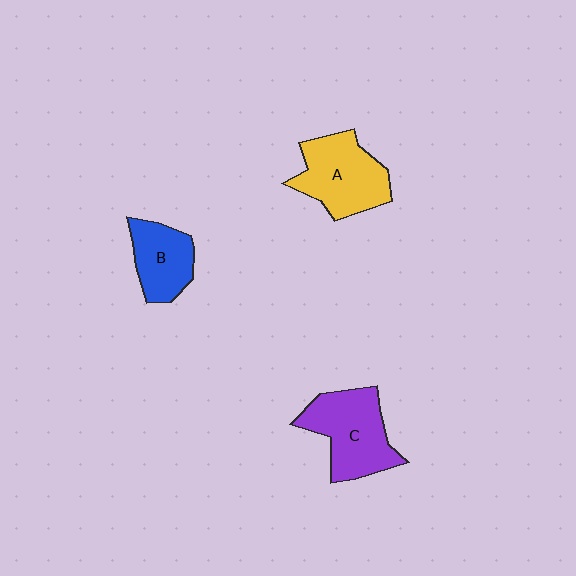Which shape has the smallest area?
Shape B (blue).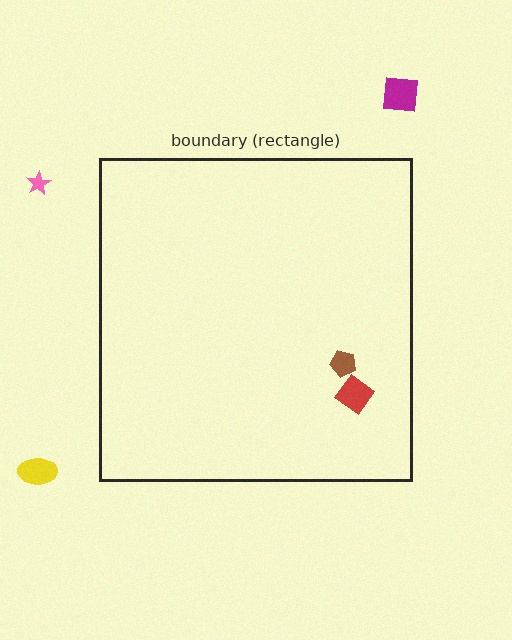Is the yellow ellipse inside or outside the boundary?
Outside.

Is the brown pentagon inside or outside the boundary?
Inside.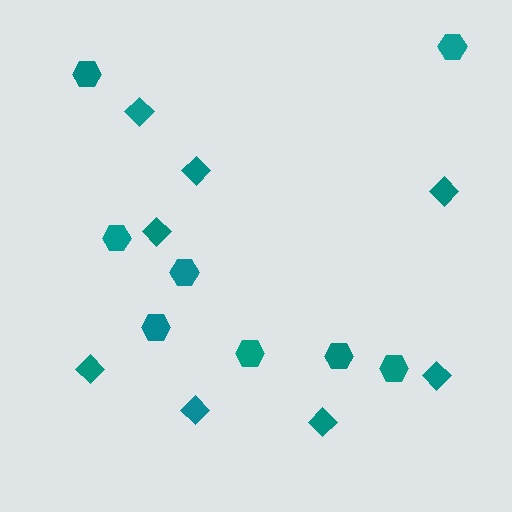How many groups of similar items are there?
There are 2 groups: one group of diamonds (8) and one group of hexagons (8).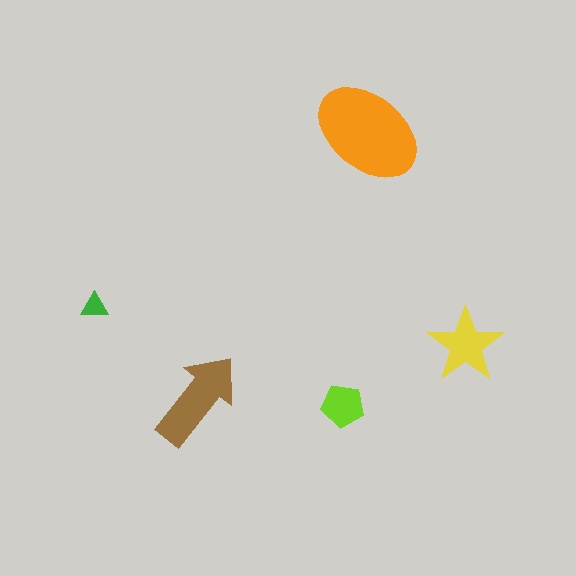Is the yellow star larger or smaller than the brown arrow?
Smaller.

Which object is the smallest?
The green triangle.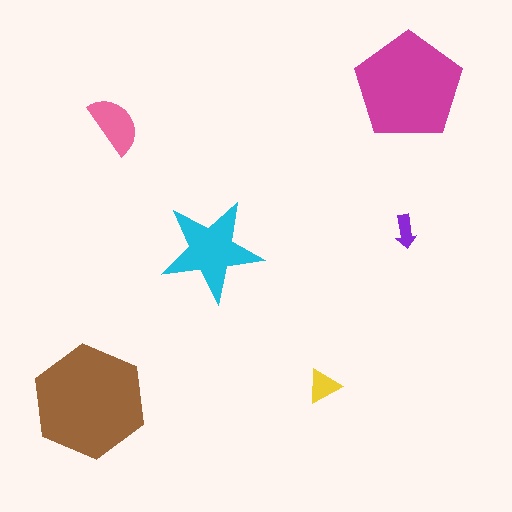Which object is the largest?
The brown hexagon.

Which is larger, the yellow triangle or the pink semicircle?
The pink semicircle.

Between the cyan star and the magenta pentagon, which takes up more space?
The magenta pentagon.